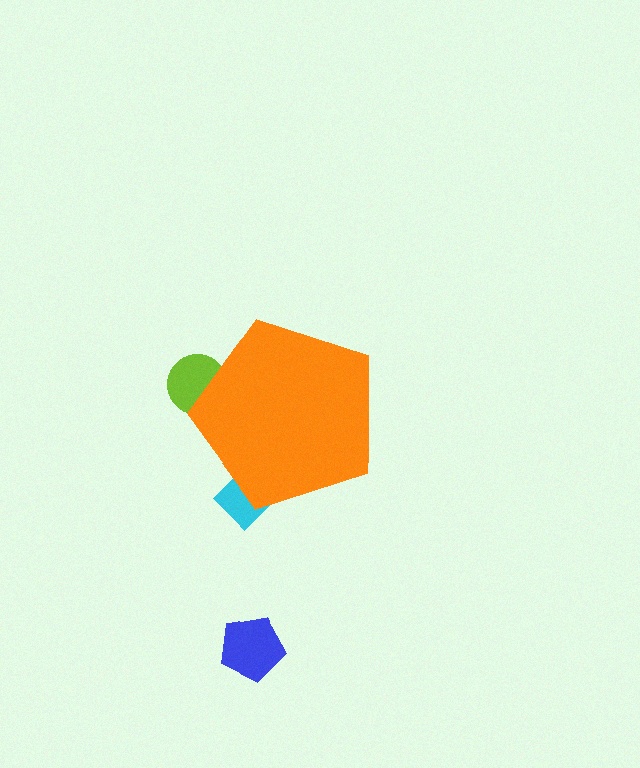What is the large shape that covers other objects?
An orange pentagon.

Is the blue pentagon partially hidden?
No, the blue pentagon is fully visible.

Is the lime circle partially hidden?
Yes, the lime circle is partially hidden behind the orange pentagon.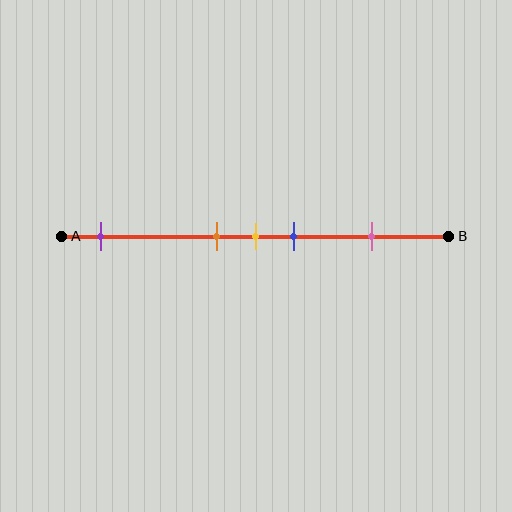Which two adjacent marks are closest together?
The orange and yellow marks are the closest adjacent pair.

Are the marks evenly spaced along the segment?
No, the marks are not evenly spaced.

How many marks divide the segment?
There are 5 marks dividing the segment.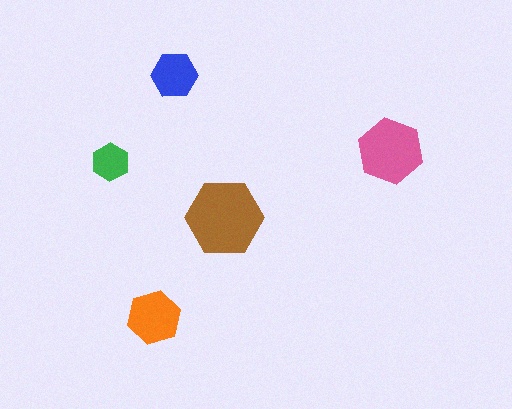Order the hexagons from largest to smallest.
the brown one, the pink one, the orange one, the blue one, the green one.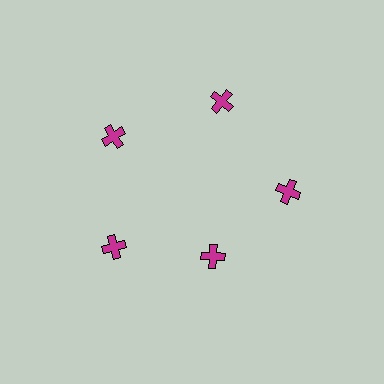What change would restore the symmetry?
The symmetry would be restored by moving it outward, back onto the ring so that all 5 crosses sit at equal angles and equal distance from the center.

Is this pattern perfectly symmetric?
No. The 5 magenta crosses are arranged in a ring, but one element near the 5 o'clock position is pulled inward toward the center, breaking the 5-fold rotational symmetry.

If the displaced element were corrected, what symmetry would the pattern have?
It would have 5-fold rotational symmetry — the pattern would map onto itself every 72 degrees.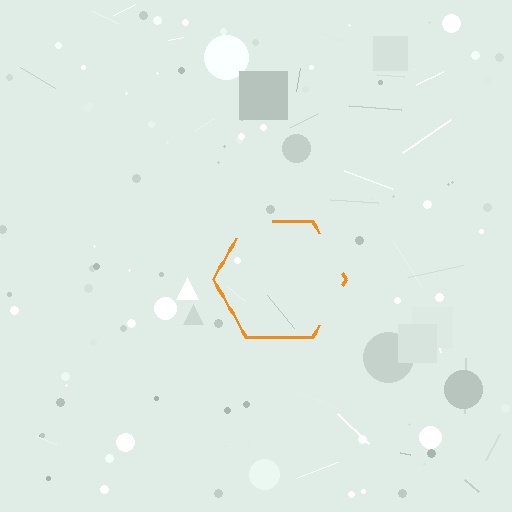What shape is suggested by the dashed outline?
The dashed outline suggests a hexagon.